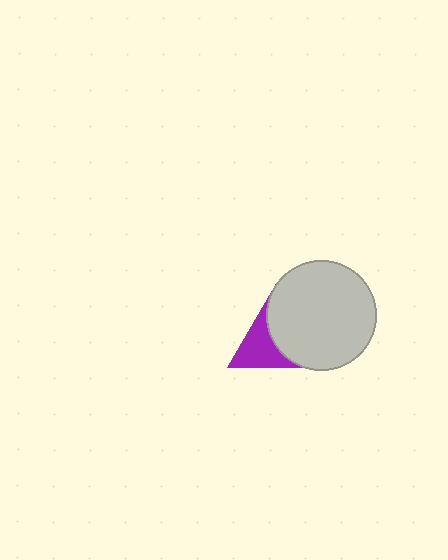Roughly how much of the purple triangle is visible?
A small part of it is visible (roughly 44%).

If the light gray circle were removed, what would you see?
You would see the complete purple triangle.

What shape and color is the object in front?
The object in front is a light gray circle.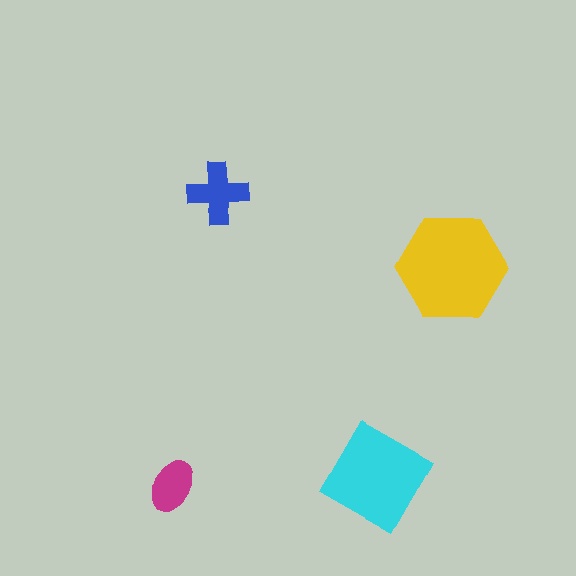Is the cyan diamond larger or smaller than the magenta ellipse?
Larger.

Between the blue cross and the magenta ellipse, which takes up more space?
The blue cross.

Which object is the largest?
The yellow hexagon.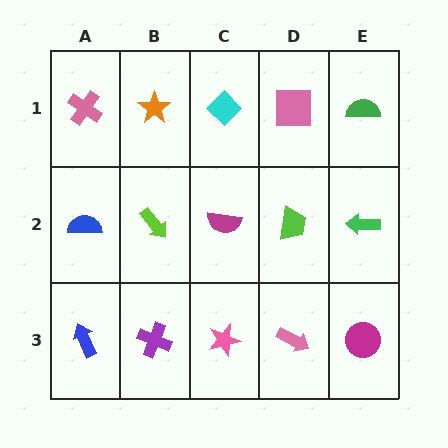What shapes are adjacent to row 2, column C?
A cyan diamond (row 1, column C), a pink star (row 3, column C), a lime arrow (row 2, column B), a lime trapezoid (row 2, column D).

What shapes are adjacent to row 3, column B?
A lime arrow (row 2, column B), a blue arrow (row 3, column A), a pink star (row 3, column C).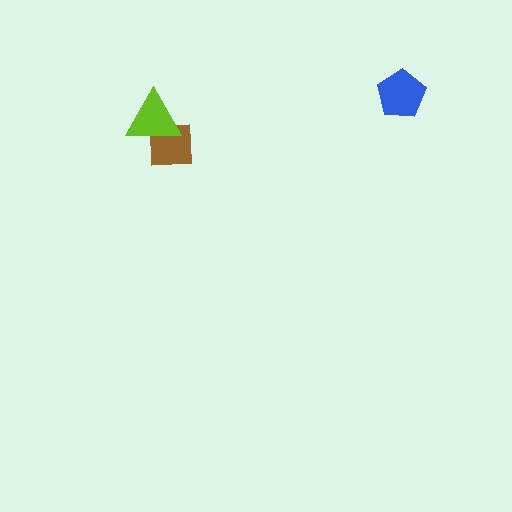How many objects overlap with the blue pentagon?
0 objects overlap with the blue pentagon.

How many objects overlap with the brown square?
1 object overlaps with the brown square.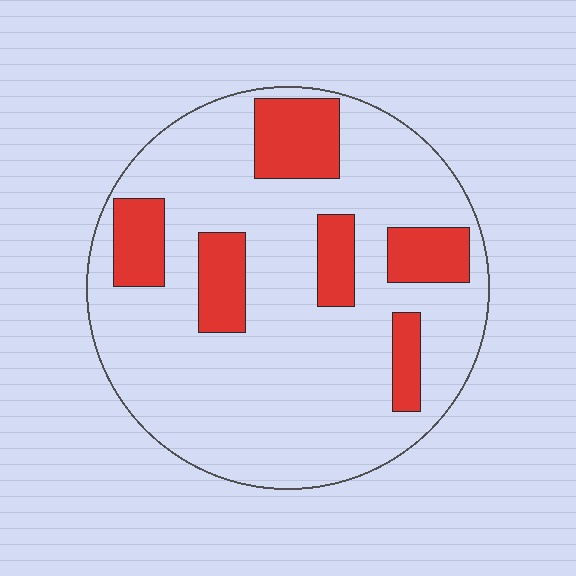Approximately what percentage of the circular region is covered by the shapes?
Approximately 20%.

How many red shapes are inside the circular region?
6.